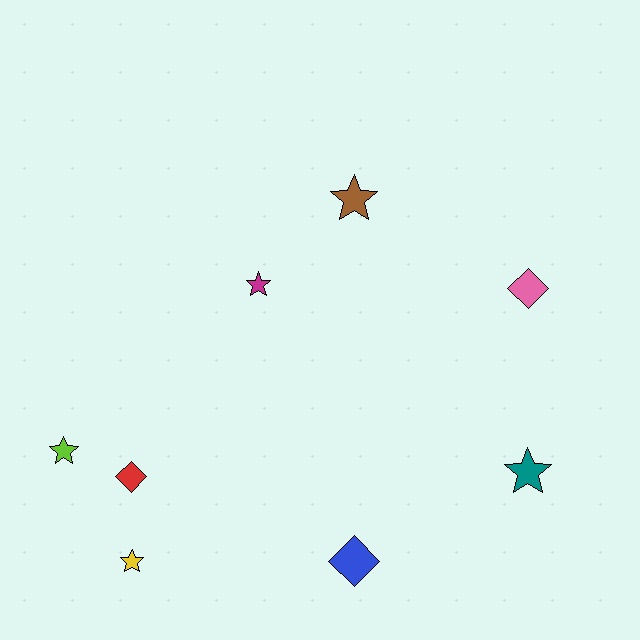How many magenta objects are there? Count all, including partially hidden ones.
There is 1 magenta object.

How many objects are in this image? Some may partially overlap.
There are 8 objects.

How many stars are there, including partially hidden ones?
There are 5 stars.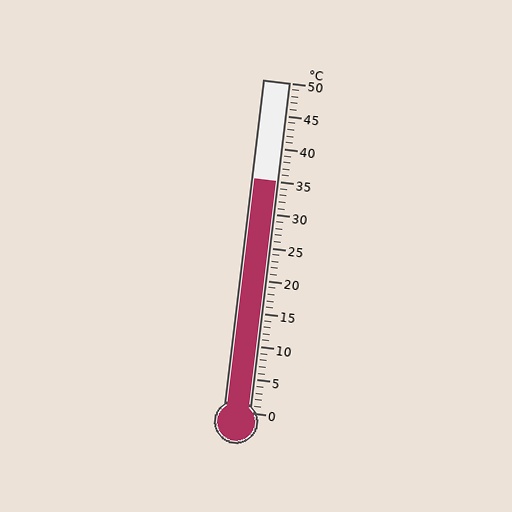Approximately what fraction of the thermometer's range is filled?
The thermometer is filled to approximately 70% of its range.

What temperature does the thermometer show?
The thermometer shows approximately 35°C.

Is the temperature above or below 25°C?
The temperature is above 25°C.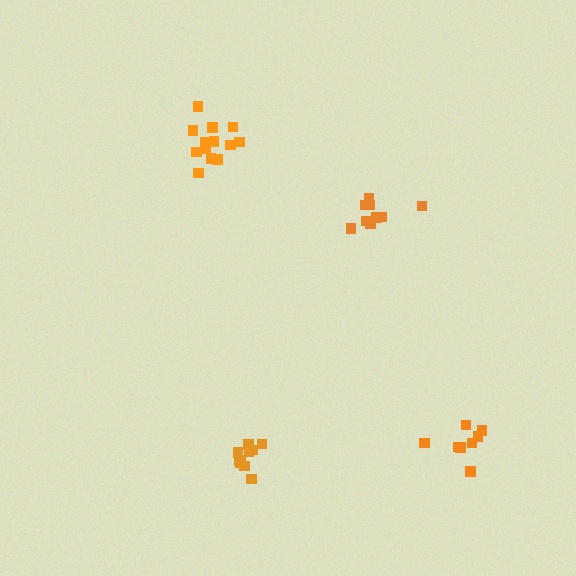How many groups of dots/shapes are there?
There are 4 groups.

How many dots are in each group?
Group 1: 13 dots, Group 2: 8 dots, Group 3: 9 dots, Group 4: 9 dots (39 total).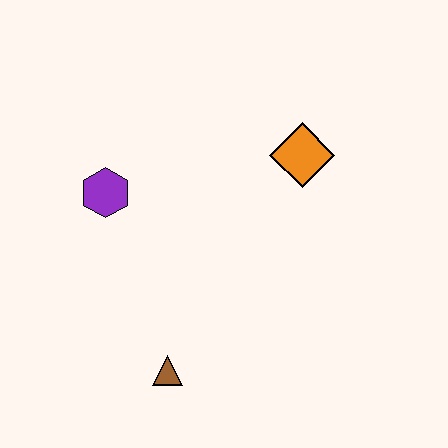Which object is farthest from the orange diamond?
The brown triangle is farthest from the orange diamond.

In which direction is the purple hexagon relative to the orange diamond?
The purple hexagon is to the left of the orange diamond.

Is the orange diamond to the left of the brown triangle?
No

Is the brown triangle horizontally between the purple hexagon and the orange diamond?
Yes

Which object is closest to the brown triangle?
The purple hexagon is closest to the brown triangle.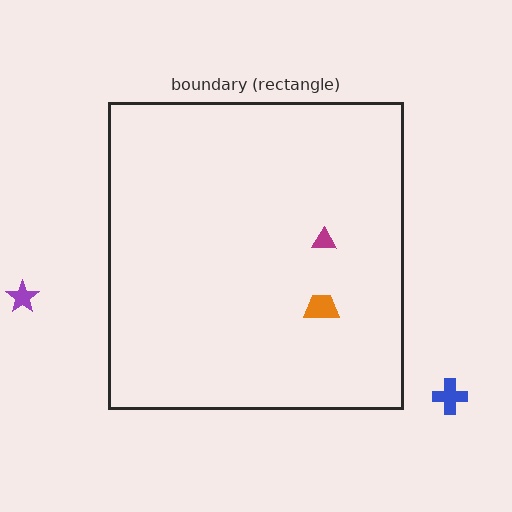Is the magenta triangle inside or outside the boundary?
Inside.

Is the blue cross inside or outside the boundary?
Outside.